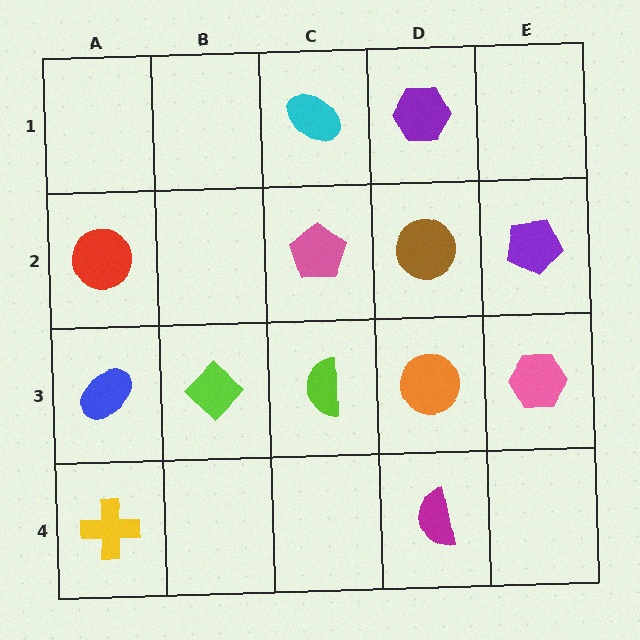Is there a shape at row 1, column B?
No, that cell is empty.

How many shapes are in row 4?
2 shapes.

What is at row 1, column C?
A cyan ellipse.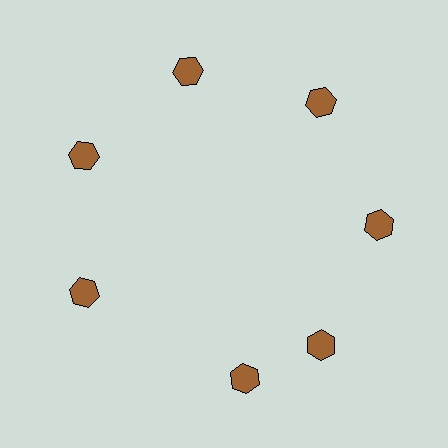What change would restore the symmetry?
The symmetry would be restored by rotating it back into even spacing with its neighbors so that all 7 hexagons sit at equal angles and equal distance from the center.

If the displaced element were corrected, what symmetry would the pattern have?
It would have 7-fold rotational symmetry — the pattern would map onto itself every 51 degrees.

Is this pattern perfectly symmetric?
No. The 7 brown hexagons are arranged in a ring, but one element near the 6 o'clock position is rotated out of alignment along the ring, breaking the 7-fold rotational symmetry.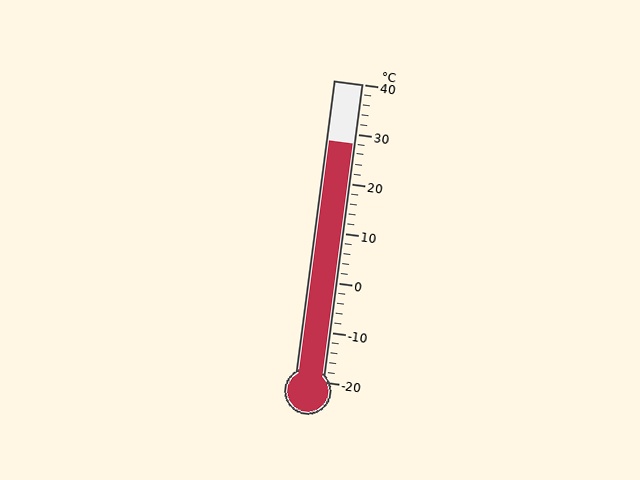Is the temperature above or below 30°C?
The temperature is below 30°C.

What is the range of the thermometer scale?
The thermometer scale ranges from -20°C to 40°C.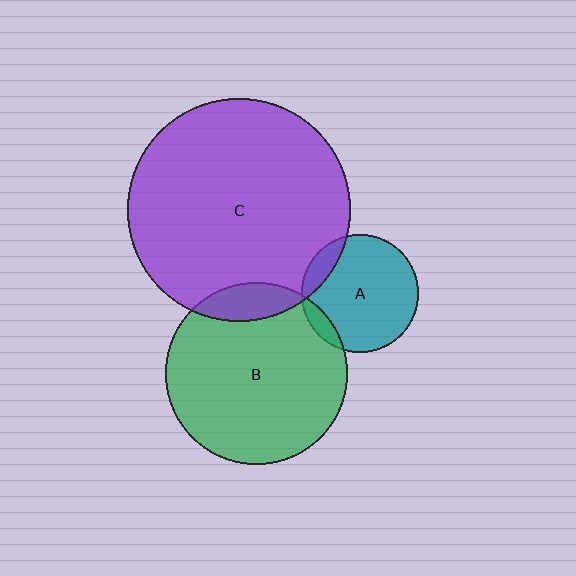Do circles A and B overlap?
Yes.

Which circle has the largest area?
Circle C (purple).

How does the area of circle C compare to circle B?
Approximately 1.5 times.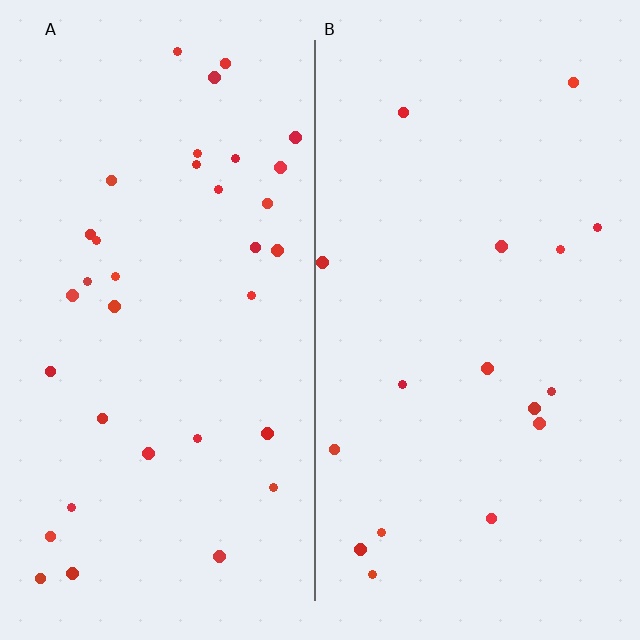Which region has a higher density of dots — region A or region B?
A (the left).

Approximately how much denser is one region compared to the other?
Approximately 2.0× — region A over region B.